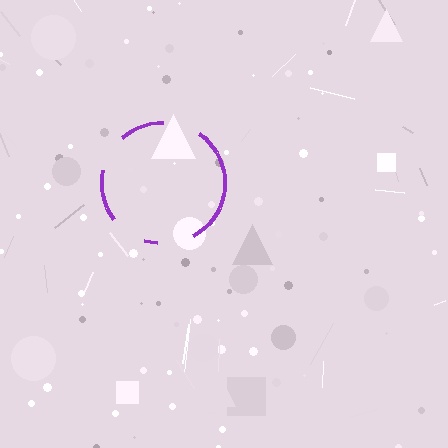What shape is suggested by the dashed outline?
The dashed outline suggests a circle.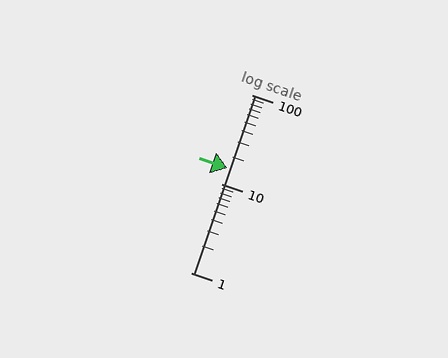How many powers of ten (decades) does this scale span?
The scale spans 2 decades, from 1 to 100.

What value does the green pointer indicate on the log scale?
The pointer indicates approximately 15.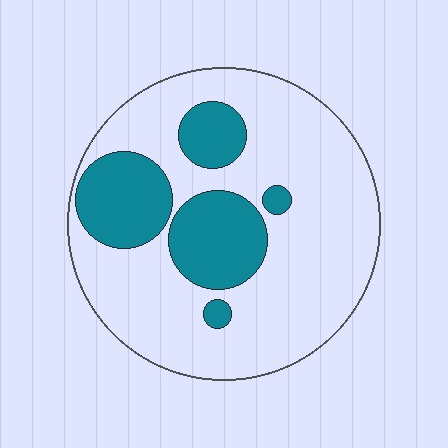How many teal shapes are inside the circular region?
5.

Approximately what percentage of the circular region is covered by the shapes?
Approximately 25%.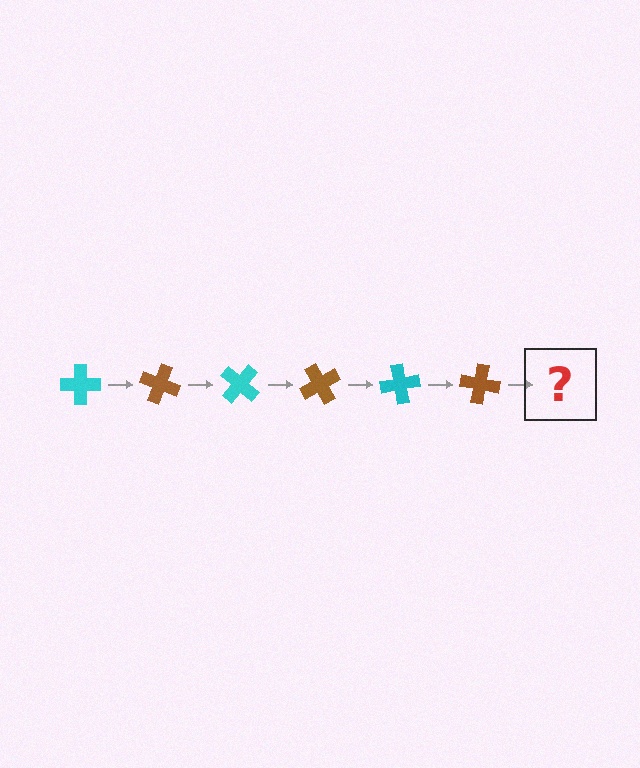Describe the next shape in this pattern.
It should be a cyan cross, rotated 120 degrees from the start.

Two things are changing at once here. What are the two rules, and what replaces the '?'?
The two rules are that it rotates 20 degrees each step and the color cycles through cyan and brown. The '?' should be a cyan cross, rotated 120 degrees from the start.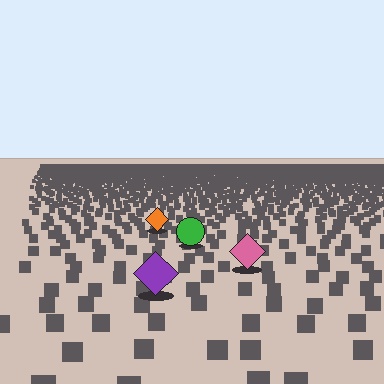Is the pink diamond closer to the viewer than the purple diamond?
No. The purple diamond is closer — you can tell from the texture gradient: the ground texture is coarser near it.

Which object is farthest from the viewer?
The orange diamond is farthest from the viewer. It appears smaller and the ground texture around it is denser.